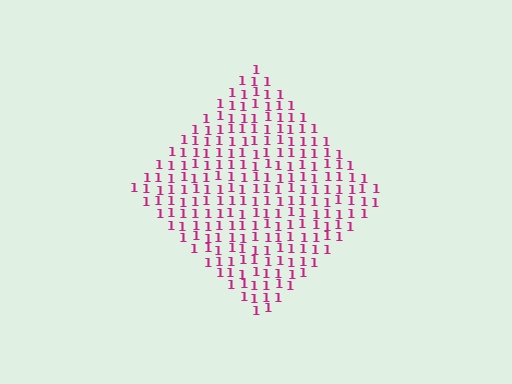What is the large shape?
The large shape is a diamond.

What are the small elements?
The small elements are digit 1's.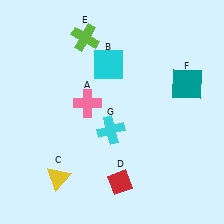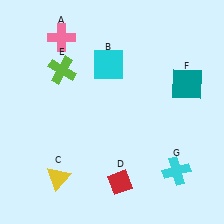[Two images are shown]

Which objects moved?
The objects that moved are: the pink cross (A), the lime cross (E), the cyan cross (G).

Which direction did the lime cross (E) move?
The lime cross (E) moved down.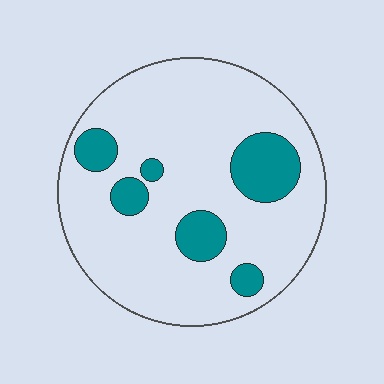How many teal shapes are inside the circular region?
6.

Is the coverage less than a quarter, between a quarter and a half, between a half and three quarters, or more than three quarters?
Less than a quarter.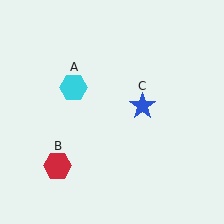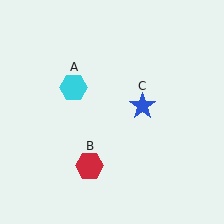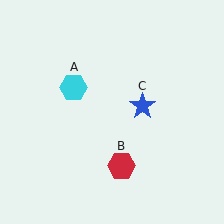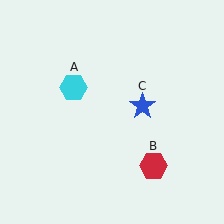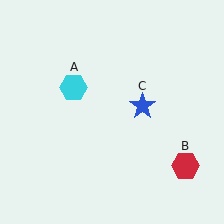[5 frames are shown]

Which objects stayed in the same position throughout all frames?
Cyan hexagon (object A) and blue star (object C) remained stationary.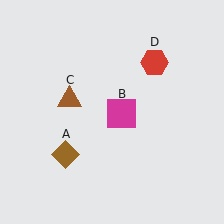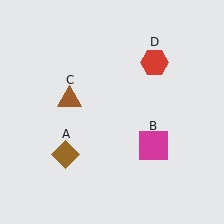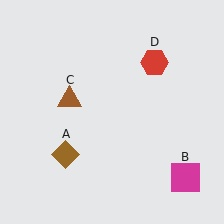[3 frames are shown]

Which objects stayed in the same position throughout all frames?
Brown diamond (object A) and brown triangle (object C) and red hexagon (object D) remained stationary.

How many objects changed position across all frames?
1 object changed position: magenta square (object B).